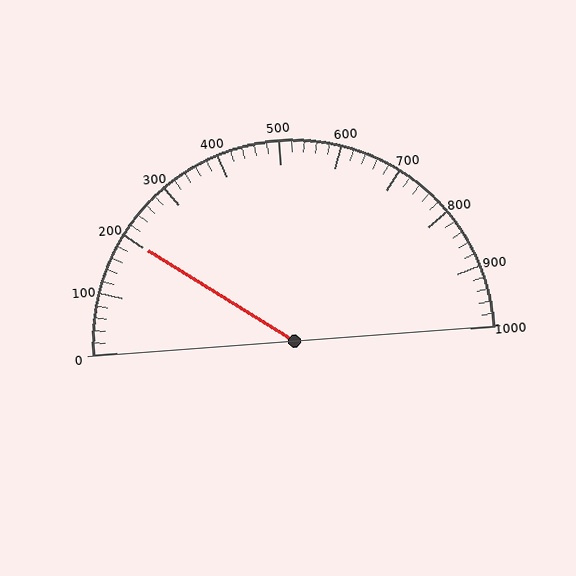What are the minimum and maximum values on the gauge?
The gauge ranges from 0 to 1000.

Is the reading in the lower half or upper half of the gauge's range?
The reading is in the lower half of the range (0 to 1000).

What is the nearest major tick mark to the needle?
The nearest major tick mark is 200.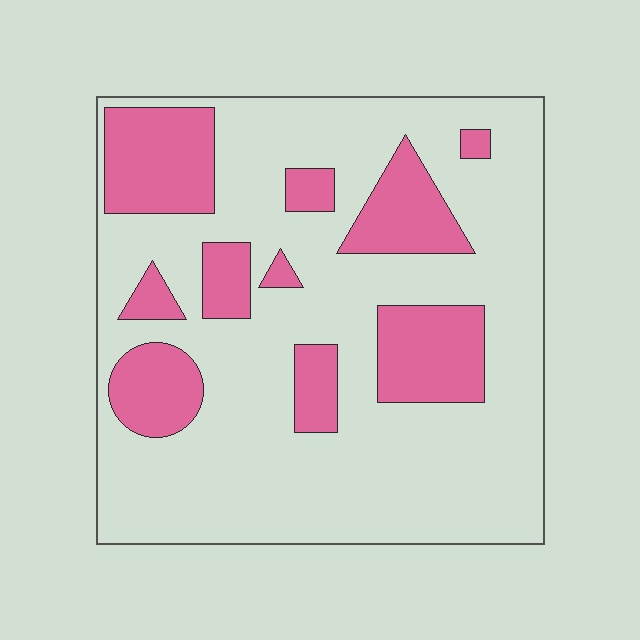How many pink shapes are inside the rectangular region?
10.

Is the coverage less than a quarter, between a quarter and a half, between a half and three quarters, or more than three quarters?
Between a quarter and a half.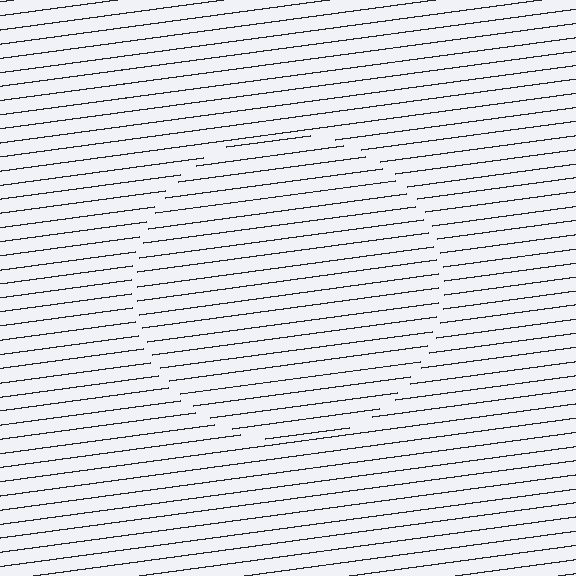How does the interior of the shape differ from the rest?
The interior of the shape contains the same grating, shifted by half a period — the contour is defined by the phase discontinuity where line-ends from the inner and outer gratings abut.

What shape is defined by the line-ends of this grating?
An illusory circle. The interior of the shape contains the same grating, shifted by half a period — the contour is defined by the phase discontinuity where line-ends from the inner and outer gratings abut.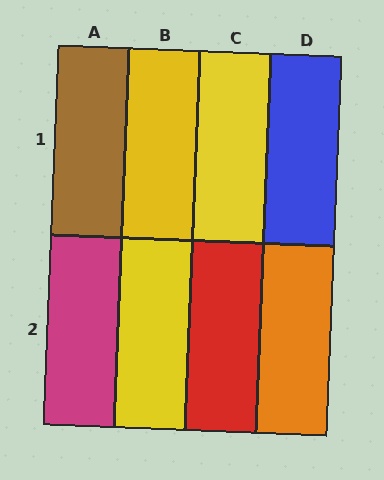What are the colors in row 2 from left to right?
Magenta, yellow, red, orange.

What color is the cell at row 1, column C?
Yellow.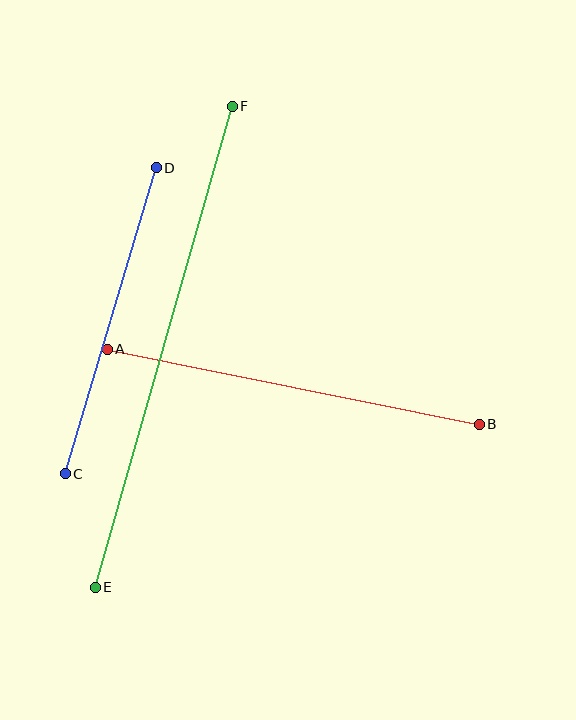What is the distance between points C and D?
The distance is approximately 319 pixels.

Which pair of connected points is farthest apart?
Points E and F are farthest apart.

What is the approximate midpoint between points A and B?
The midpoint is at approximately (293, 387) pixels.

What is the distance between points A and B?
The distance is approximately 379 pixels.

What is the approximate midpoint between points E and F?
The midpoint is at approximately (164, 347) pixels.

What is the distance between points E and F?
The distance is approximately 500 pixels.